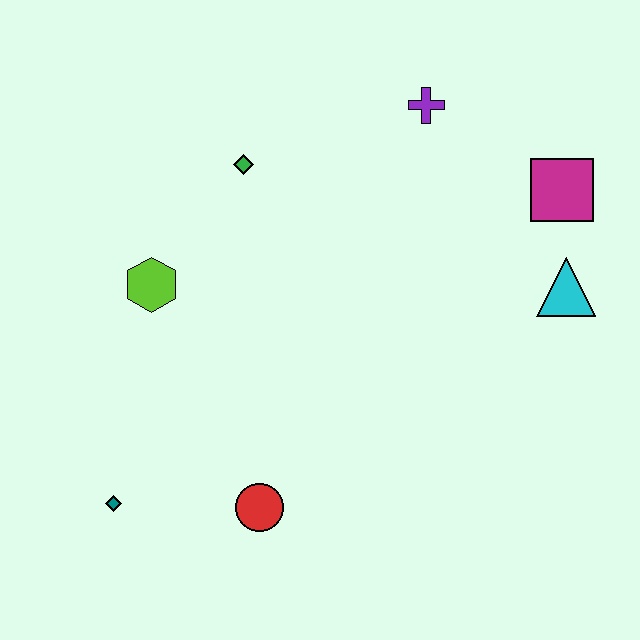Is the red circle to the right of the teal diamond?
Yes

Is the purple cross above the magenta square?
Yes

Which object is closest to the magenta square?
The cyan triangle is closest to the magenta square.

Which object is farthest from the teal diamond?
The magenta square is farthest from the teal diamond.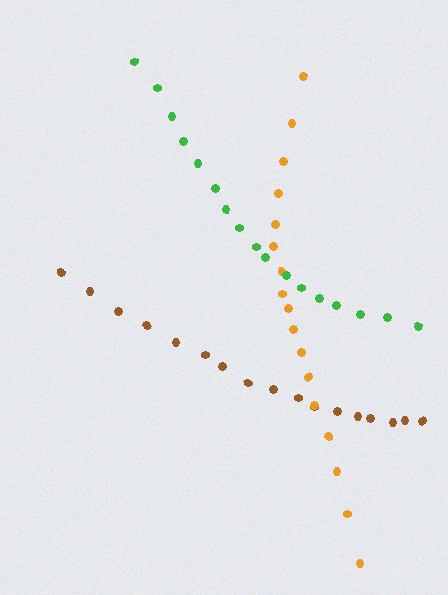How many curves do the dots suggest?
There are 3 distinct paths.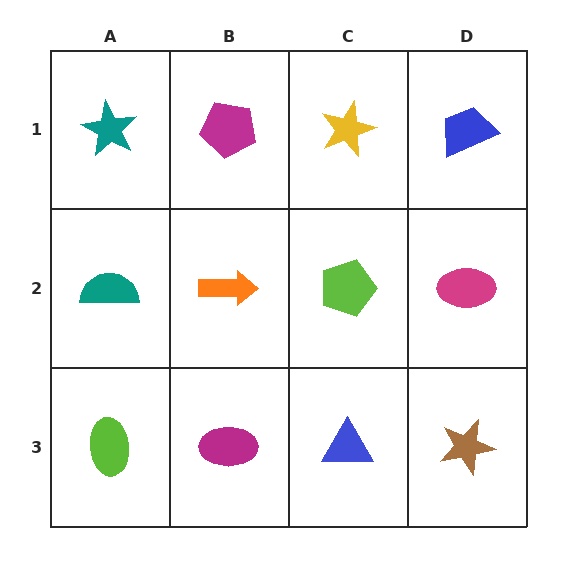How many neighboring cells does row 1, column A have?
2.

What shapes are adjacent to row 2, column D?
A blue trapezoid (row 1, column D), a brown star (row 3, column D), a lime pentagon (row 2, column C).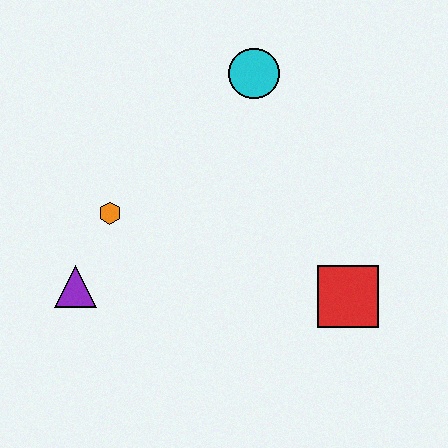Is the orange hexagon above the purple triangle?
Yes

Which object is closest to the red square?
The cyan circle is closest to the red square.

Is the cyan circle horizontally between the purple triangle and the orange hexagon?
No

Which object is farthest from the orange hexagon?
The red square is farthest from the orange hexagon.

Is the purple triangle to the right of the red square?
No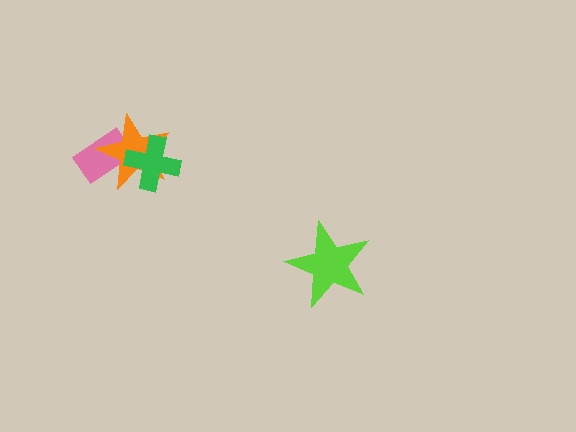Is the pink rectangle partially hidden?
Yes, it is partially covered by another shape.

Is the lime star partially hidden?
No, no other shape covers it.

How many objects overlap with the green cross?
1 object overlaps with the green cross.